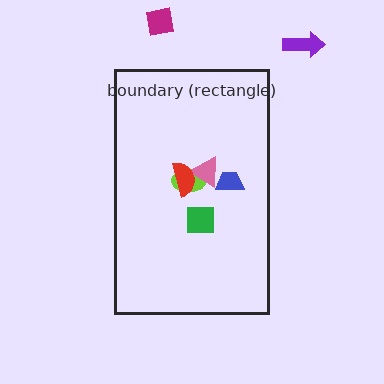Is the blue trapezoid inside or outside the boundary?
Inside.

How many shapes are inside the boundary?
5 inside, 2 outside.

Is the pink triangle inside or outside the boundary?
Inside.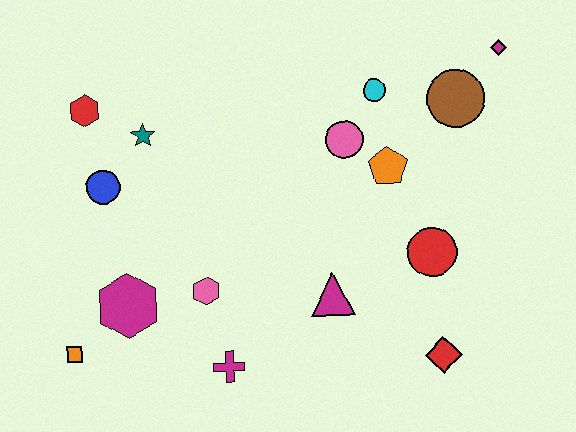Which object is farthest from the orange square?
The magenta diamond is farthest from the orange square.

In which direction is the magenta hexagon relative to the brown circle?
The magenta hexagon is to the left of the brown circle.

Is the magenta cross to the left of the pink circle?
Yes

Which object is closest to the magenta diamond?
The brown circle is closest to the magenta diamond.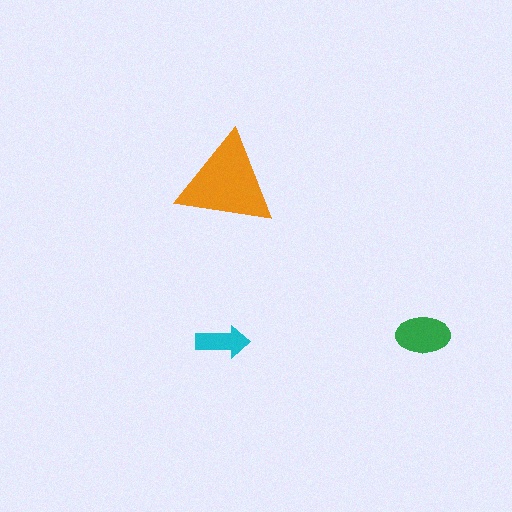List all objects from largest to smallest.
The orange triangle, the green ellipse, the cyan arrow.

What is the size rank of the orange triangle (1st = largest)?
1st.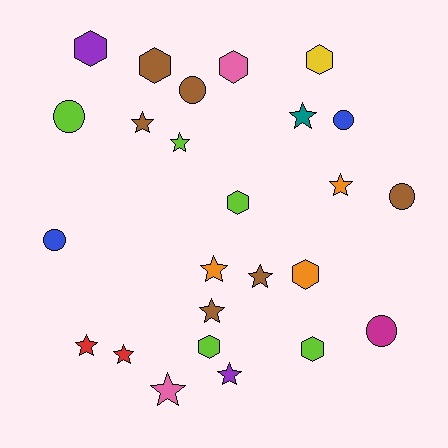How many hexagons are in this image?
There are 8 hexagons.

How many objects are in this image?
There are 25 objects.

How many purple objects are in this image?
There are 2 purple objects.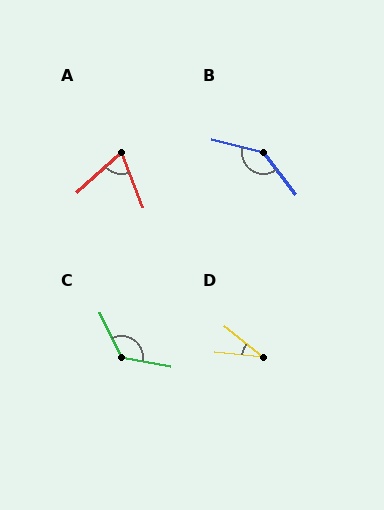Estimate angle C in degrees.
Approximately 126 degrees.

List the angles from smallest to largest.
D (33°), A (69°), C (126°), B (142°).